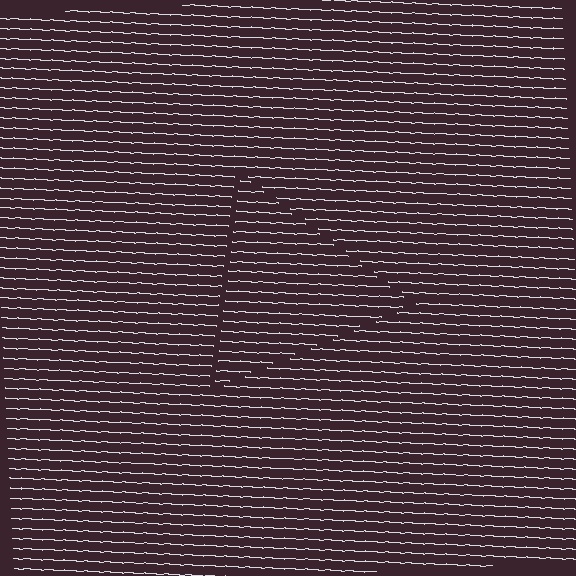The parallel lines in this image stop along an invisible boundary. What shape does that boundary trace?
An illusory triangle. The interior of the shape contains the same grating, shifted by half a period — the contour is defined by the phase discontinuity where line-ends from the inner and outer gratings abut.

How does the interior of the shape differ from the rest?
The interior of the shape contains the same grating, shifted by half a period — the contour is defined by the phase discontinuity where line-ends from the inner and outer gratings abut.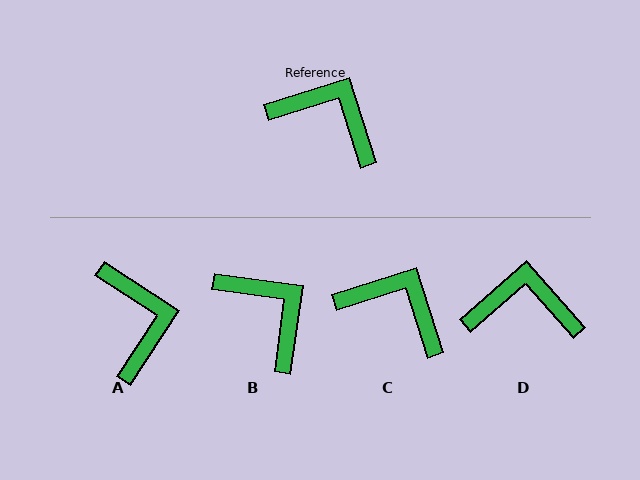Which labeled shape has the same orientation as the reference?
C.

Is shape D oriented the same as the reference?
No, it is off by about 24 degrees.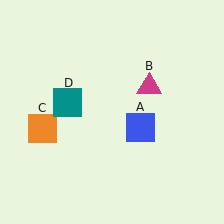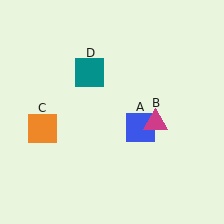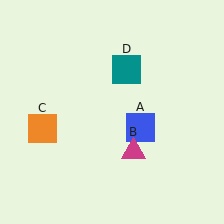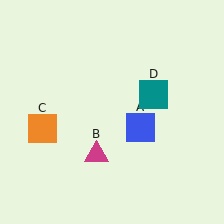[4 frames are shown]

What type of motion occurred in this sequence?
The magenta triangle (object B), teal square (object D) rotated clockwise around the center of the scene.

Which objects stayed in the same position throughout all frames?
Blue square (object A) and orange square (object C) remained stationary.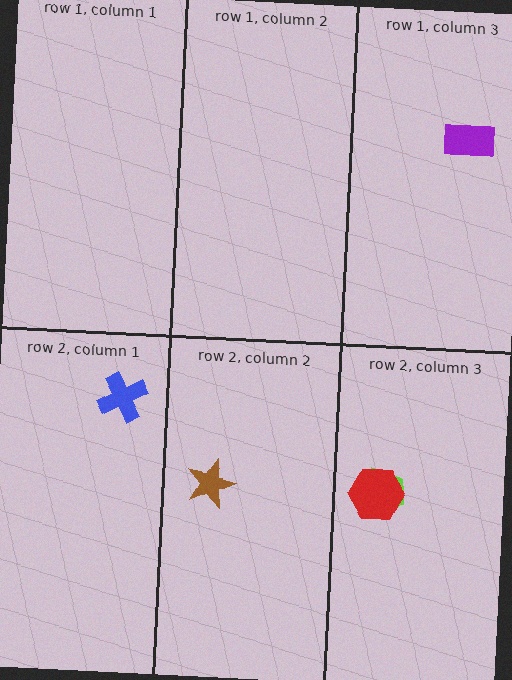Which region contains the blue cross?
The row 2, column 1 region.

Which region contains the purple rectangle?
The row 1, column 3 region.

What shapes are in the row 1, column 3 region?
The purple rectangle.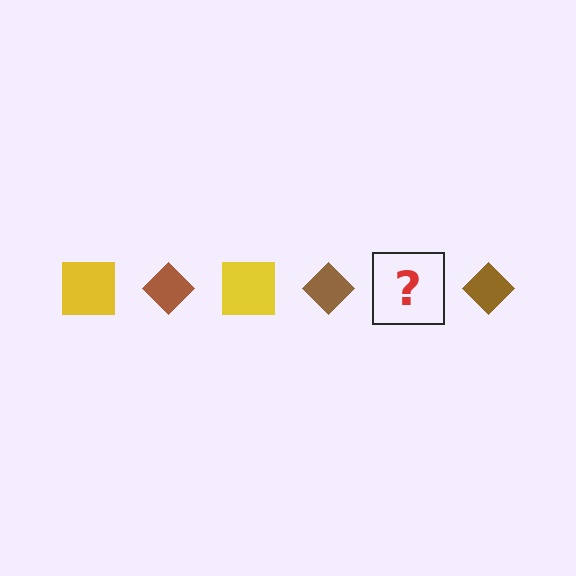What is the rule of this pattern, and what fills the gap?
The rule is that the pattern alternates between yellow square and brown diamond. The gap should be filled with a yellow square.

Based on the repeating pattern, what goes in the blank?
The blank should be a yellow square.